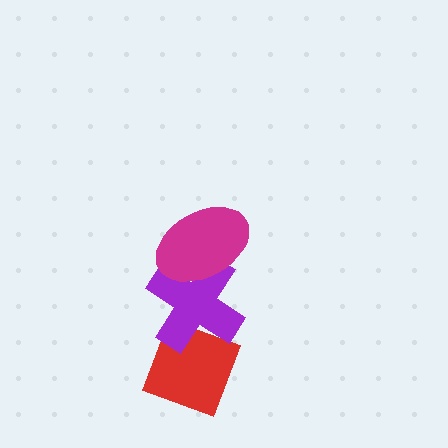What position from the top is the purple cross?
The purple cross is 2nd from the top.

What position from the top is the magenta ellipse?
The magenta ellipse is 1st from the top.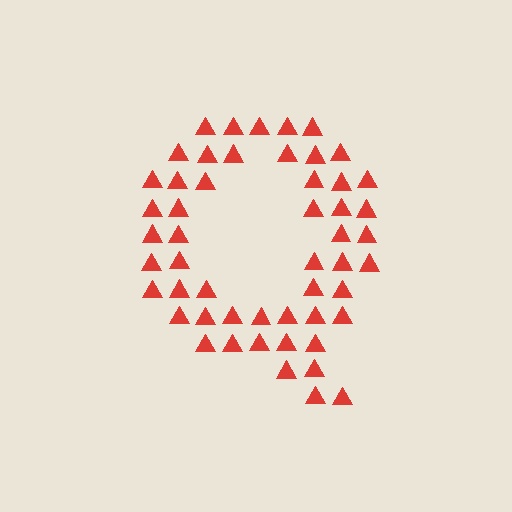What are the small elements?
The small elements are triangles.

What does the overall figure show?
The overall figure shows the letter Q.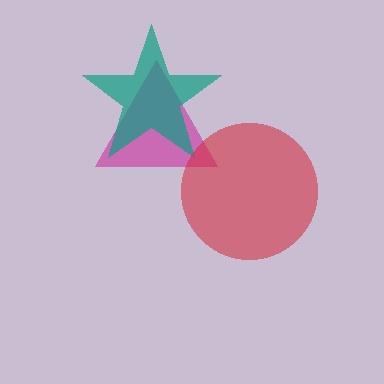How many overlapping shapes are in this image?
There are 3 overlapping shapes in the image.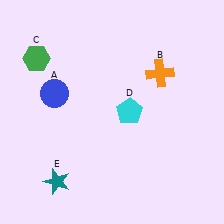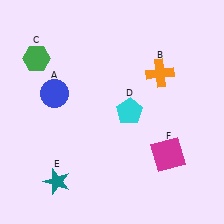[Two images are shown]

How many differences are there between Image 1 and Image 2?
There is 1 difference between the two images.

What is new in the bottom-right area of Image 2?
A magenta square (F) was added in the bottom-right area of Image 2.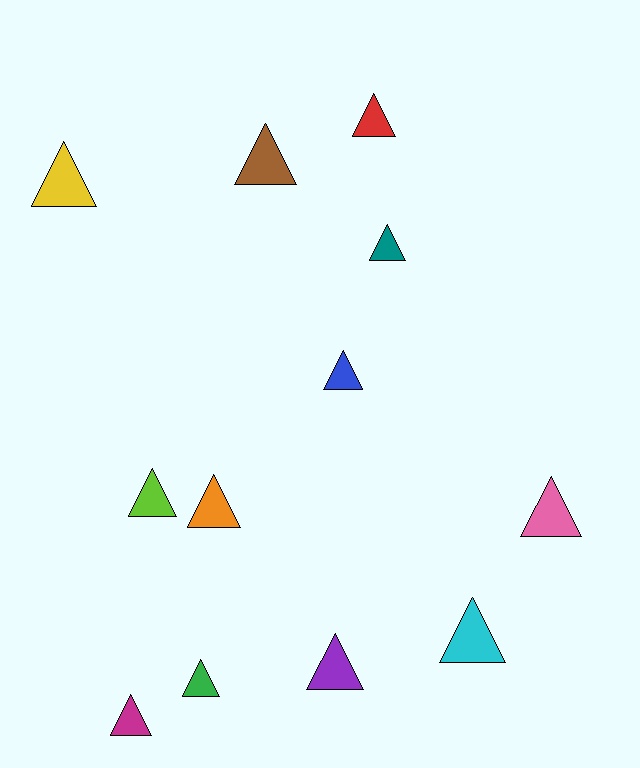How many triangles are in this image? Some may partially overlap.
There are 12 triangles.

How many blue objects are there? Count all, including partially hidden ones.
There is 1 blue object.